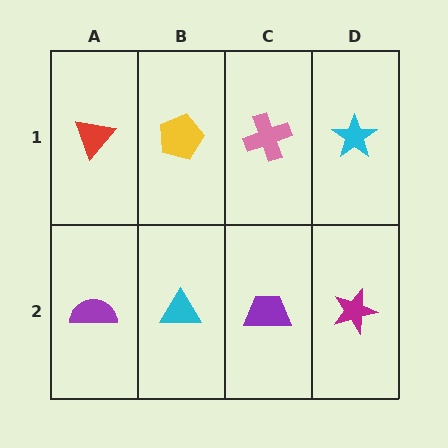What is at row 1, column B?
A yellow pentagon.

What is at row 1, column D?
A cyan star.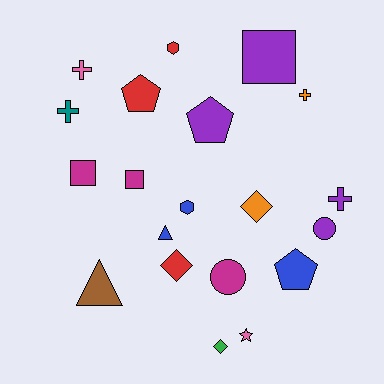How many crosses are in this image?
There are 4 crosses.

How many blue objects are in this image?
There are 3 blue objects.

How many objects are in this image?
There are 20 objects.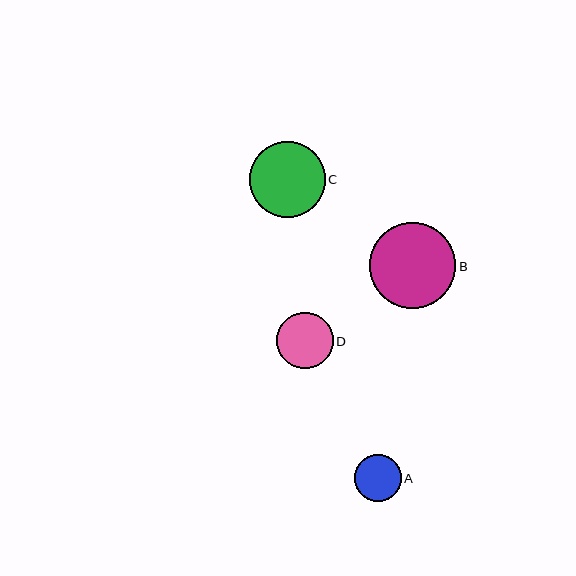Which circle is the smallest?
Circle A is the smallest with a size of approximately 47 pixels.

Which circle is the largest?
Circle B is the largest with a size of approximately 86 pixels.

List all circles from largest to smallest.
From largest to smallest: B, C, D, A.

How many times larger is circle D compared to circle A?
Circle D is approximately 1.2 times the size of circle A.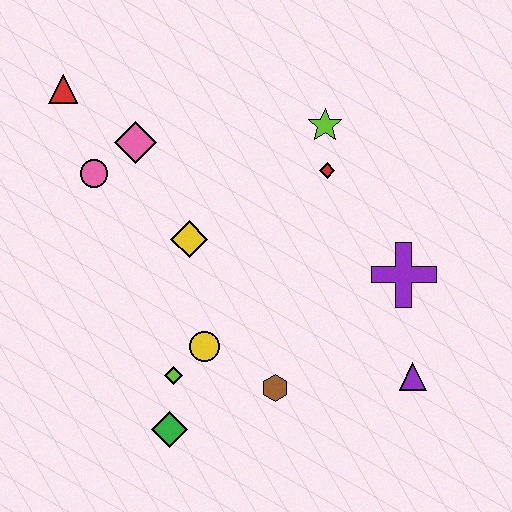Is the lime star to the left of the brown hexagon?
No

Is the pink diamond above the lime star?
No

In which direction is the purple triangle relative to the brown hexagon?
The purple triangle is to the right of the brown hexagon.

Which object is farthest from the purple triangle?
The red triangle is farthest from the purple triangle.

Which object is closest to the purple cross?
The purple triangle is closest to the purple cross.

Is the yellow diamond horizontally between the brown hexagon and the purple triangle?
No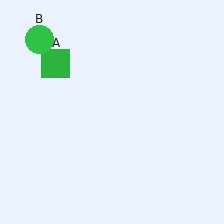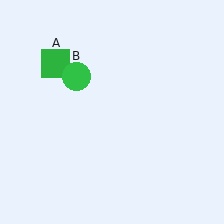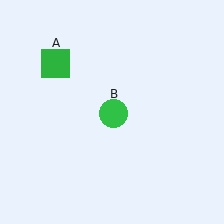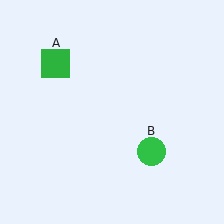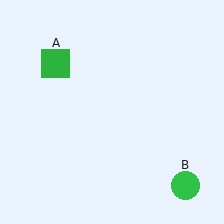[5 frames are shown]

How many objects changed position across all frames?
1 object changed position: green circle (object B).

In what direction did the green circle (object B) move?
The green circle (object B) moved down and to the right.